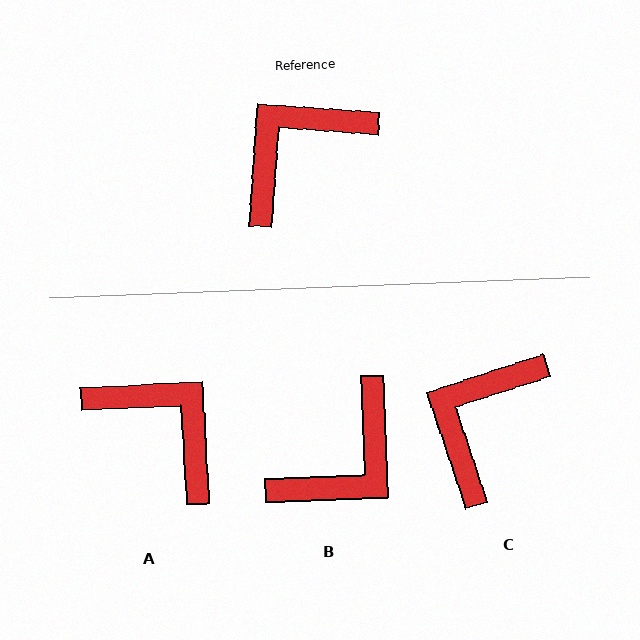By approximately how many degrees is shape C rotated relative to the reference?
Approximately 22 degrees counter-clockwise.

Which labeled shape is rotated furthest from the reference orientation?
B, about 174 degrees away.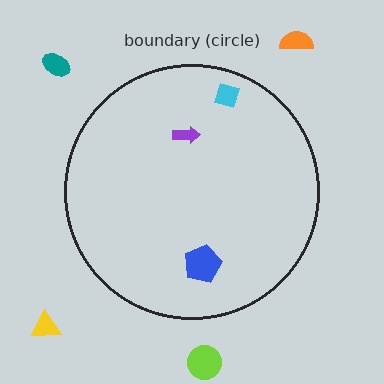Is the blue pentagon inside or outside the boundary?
Inside.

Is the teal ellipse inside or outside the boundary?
Outside.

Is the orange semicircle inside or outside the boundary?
Outside.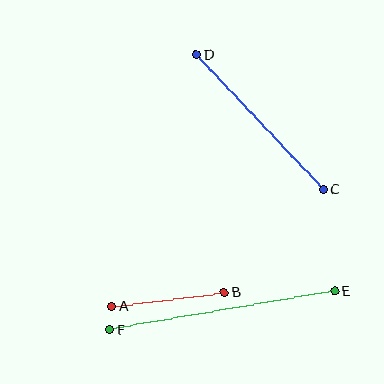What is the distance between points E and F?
The distance is approximately 228 pixels.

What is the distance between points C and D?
The distance is approximately 185 pixels.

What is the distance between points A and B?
The distance is approximately 113 pixels.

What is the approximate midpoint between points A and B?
The midpoint is at approximately (168, 299) pixels.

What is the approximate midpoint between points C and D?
The midpoint is at approximately (260, 122) pixels.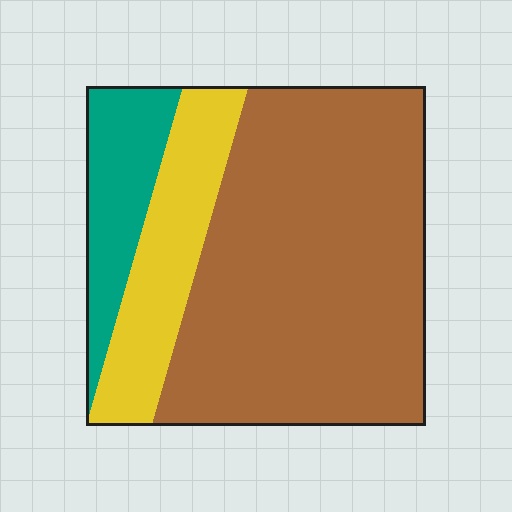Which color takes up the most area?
Brown, at roughly 65%.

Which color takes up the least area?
Teal, at roughly 15%.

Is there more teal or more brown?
Brown.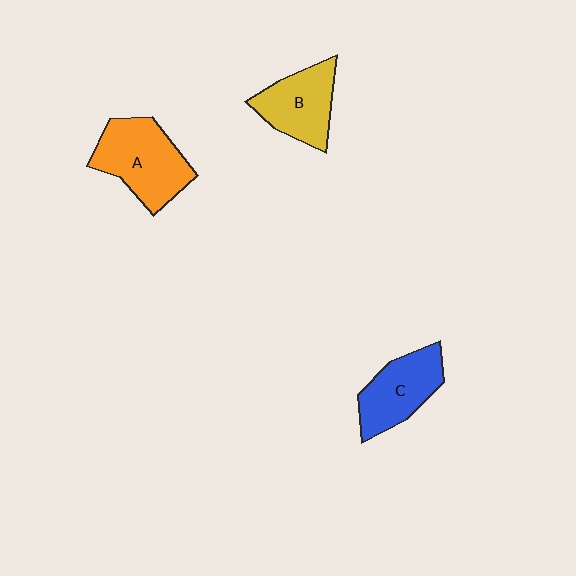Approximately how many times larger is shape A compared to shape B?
Approximately 1.3 times.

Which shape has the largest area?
Shape A (orange).